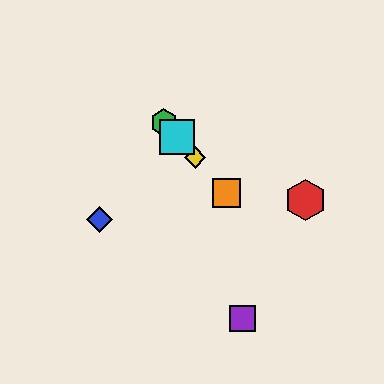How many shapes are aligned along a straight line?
4 shapes (the green hexagon, the yellow diamond, the orange square, the cyan square) are aligned along a straight line.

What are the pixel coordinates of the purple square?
The purple square is at (242, 319).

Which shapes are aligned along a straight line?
The green hexagon, the yellow diamond, the orange square, the cyan square are aligned along a straight line.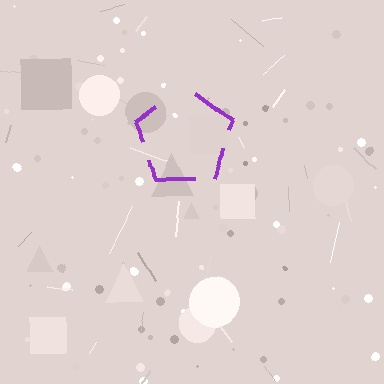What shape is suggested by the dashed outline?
The dashed outline suggests a pentagon.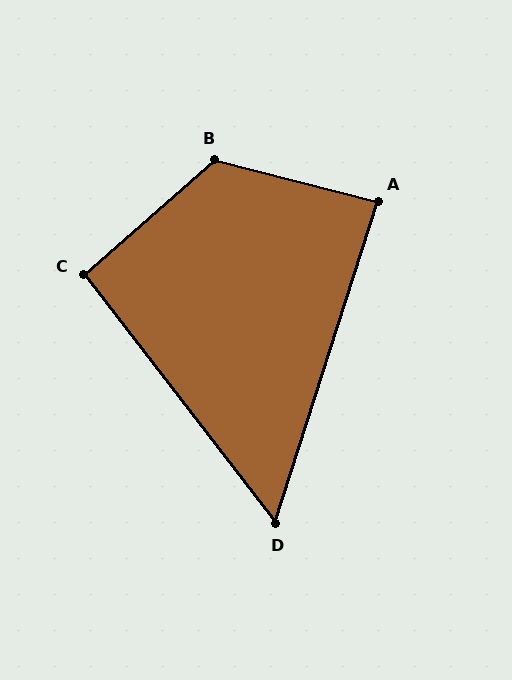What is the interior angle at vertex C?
Approximately 94 degrees (approximately right).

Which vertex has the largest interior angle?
B, at approximately 125 degrees.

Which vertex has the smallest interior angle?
D, at approximately 55 degrees.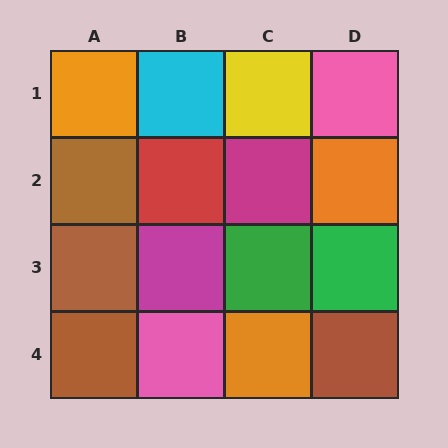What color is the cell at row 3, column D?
Green.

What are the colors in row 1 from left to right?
Orange, cyan, yellow, pink.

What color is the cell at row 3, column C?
Green.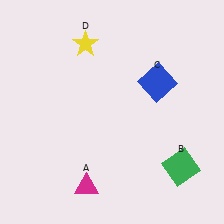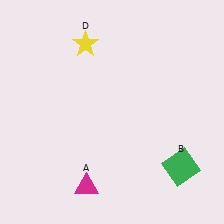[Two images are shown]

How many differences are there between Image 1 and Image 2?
There is 1 difference between the two images.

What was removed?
The blue square (C) was removed in Image 2.